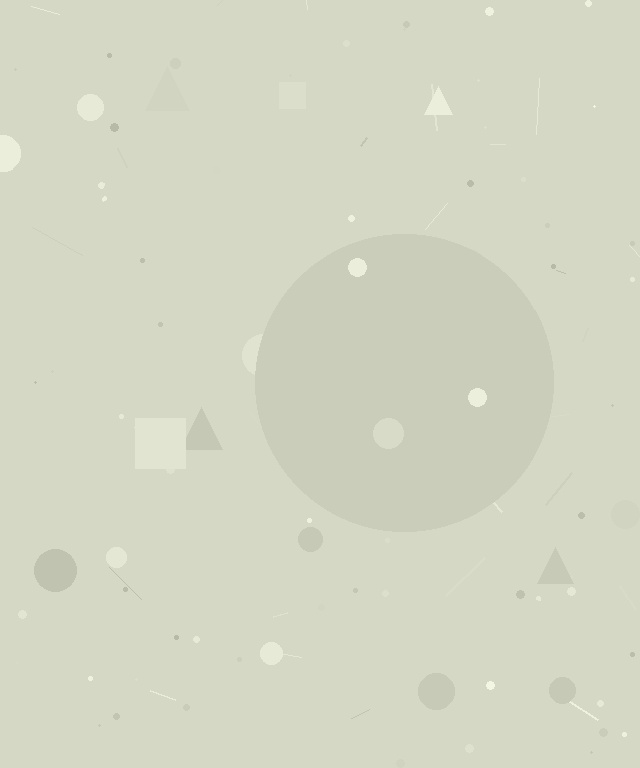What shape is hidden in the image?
A circle is hidden in the image.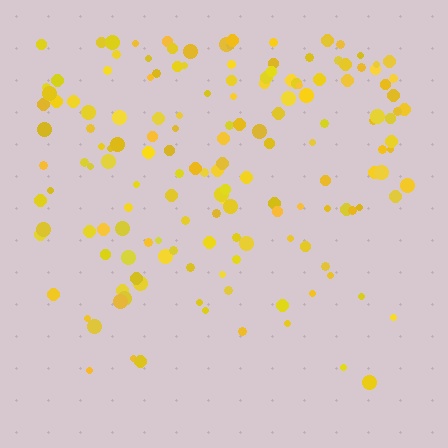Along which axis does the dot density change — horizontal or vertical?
Vertical.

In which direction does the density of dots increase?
From bottom to top, with the top side densest.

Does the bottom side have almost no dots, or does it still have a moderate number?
Still a moderate number, just noticeably fewer than the top.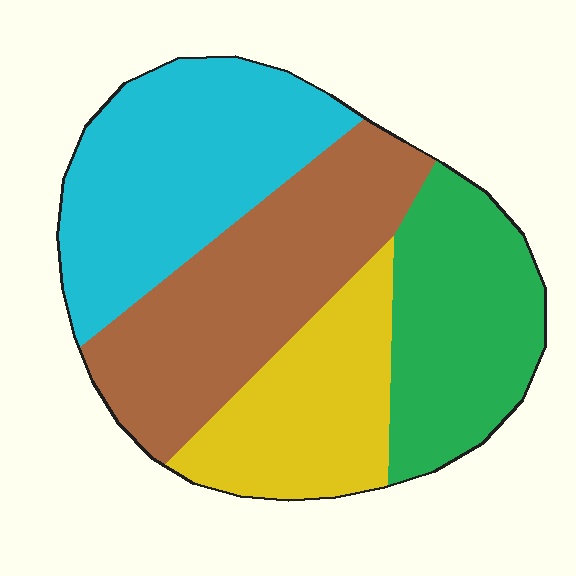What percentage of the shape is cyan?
Cyan takes up between a sixth and a third of the shape.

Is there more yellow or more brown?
Brown.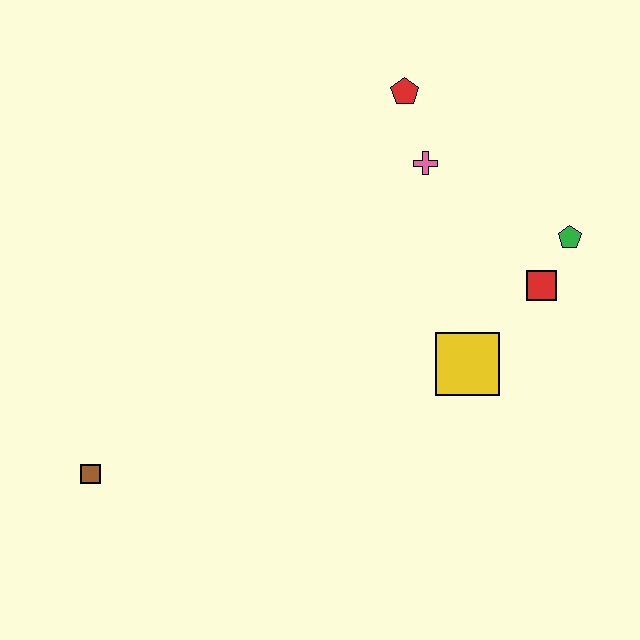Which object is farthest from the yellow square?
The brown square is farthest from the yellow square.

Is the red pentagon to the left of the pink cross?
Yes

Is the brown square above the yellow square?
No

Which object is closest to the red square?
The green pentagon is closest to the red square.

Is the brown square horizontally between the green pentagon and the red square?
No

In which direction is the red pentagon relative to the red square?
The red pentagon is above the red square.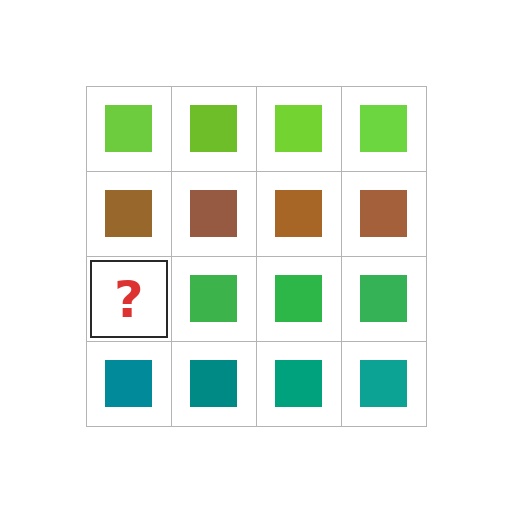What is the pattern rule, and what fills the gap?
The rule is that each row has a consistent color. The gap should be filled with a green square.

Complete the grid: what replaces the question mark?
The question mark should be replaced with a green square.